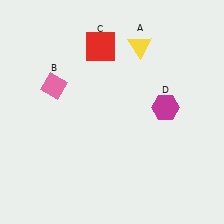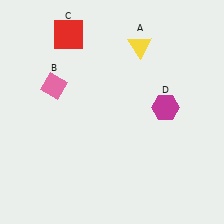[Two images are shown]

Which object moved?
The red square (C) moved left.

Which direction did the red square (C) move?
The red square (C) moved left.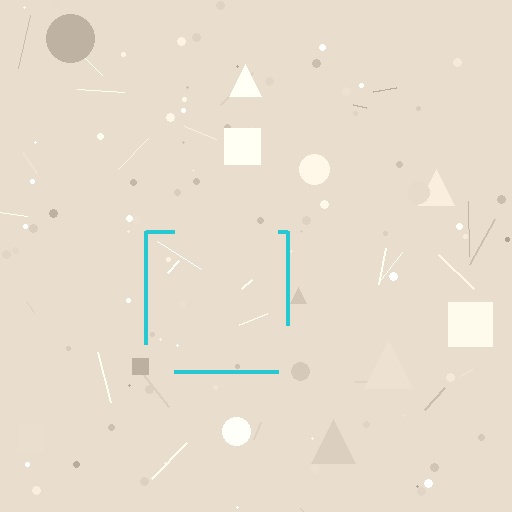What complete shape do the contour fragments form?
The contour fragments form a square.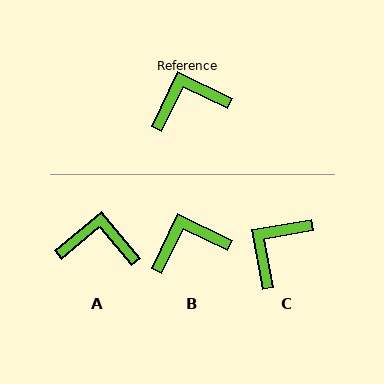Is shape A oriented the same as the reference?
No, it is off by about 24 degrees.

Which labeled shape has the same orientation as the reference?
B.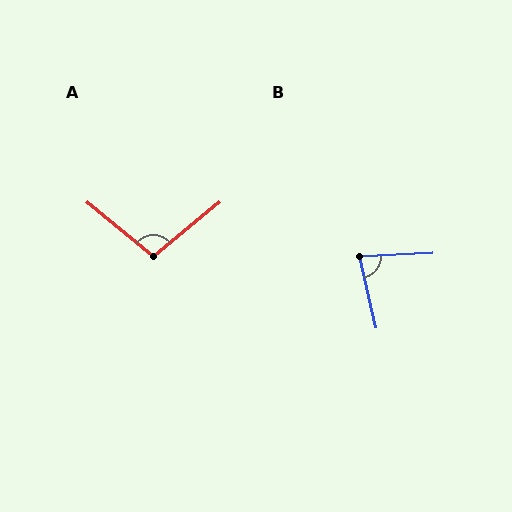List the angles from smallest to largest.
B (79°), A (102°).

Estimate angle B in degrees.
Approximately 79 degrees.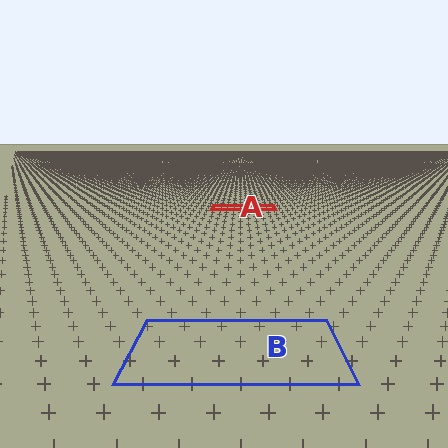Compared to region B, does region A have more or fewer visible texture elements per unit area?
Region A has more texture elements per unit area — they are packed more densely because it is farther away.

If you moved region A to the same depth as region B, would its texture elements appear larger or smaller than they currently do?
They would appear larger. At a closer depth, the same texture elements are projected at a bigger on-screen size.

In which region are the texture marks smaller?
The texture marks are smaller in region A, because it is farther away.